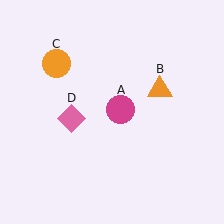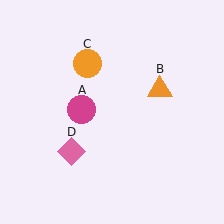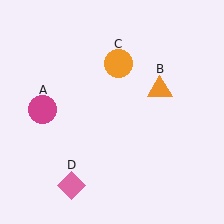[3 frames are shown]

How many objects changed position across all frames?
3 objects changed position: magenta circle (object A), orange circle (object C), pink diamond (object D).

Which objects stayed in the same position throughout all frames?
Orange triangle (object B) remained stationary.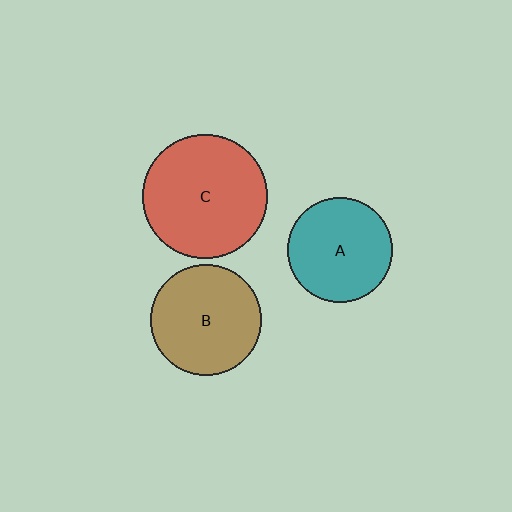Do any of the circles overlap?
No, none of the circles overlap.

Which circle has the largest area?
Circle C (red).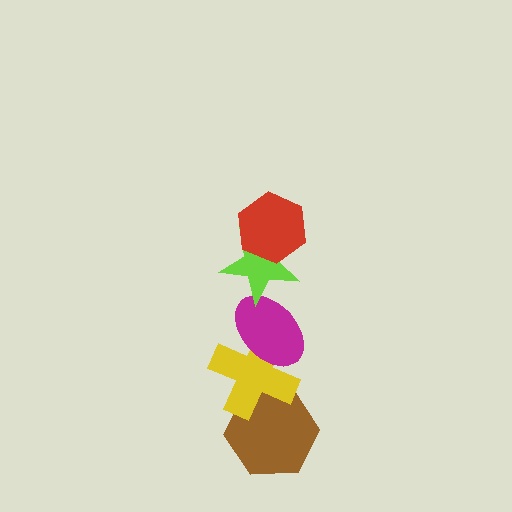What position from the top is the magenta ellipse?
The magenta ellipse is 3rd from the top.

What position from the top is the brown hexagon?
The brown hexagon is 5th from the top.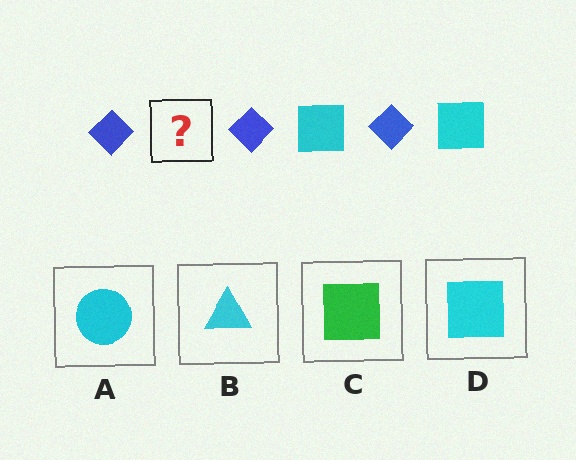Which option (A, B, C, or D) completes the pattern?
D.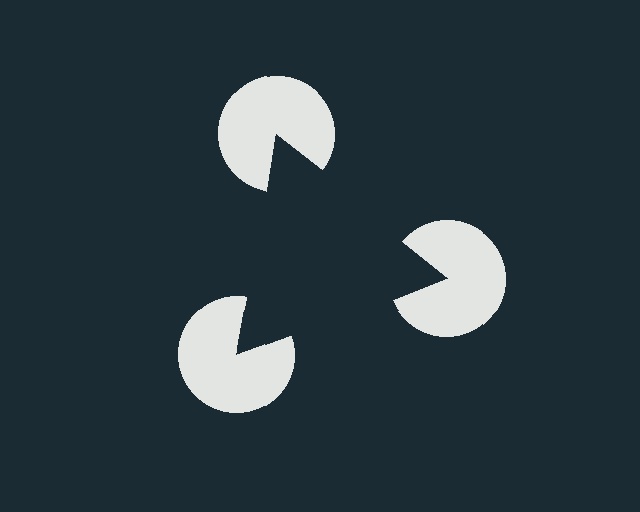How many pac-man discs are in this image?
There are 3 — one at each vertex of the illusory triangle.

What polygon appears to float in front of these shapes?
An illusory triangle — its edges are inferred from the aligned wedge cuts in the pac-man discs, not physically drawn.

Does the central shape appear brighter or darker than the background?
It typically appears slightly darker than the background, even though no actual brightness change is drawn.